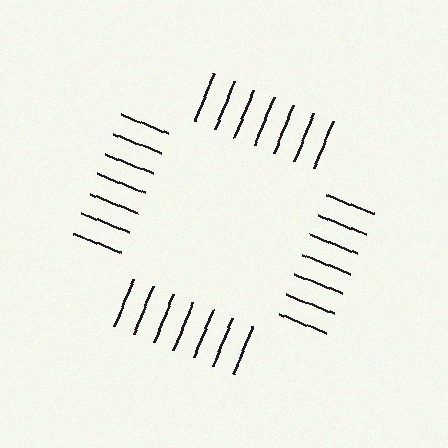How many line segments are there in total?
28 — 7 along each of the 4 edges.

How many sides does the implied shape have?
4 sides — the line-ends trace a square.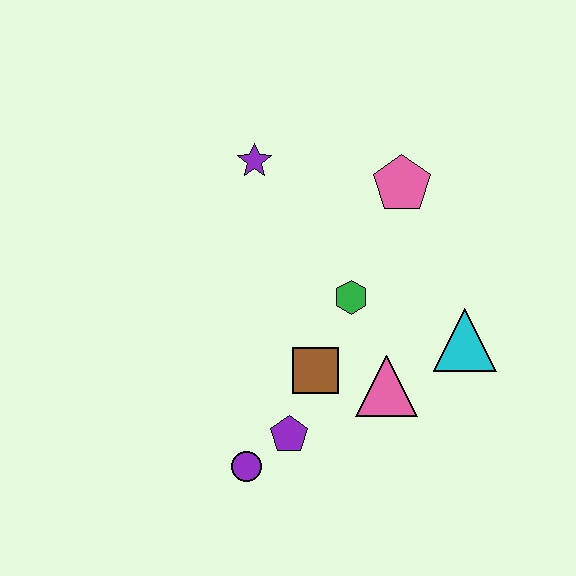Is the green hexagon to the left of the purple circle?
No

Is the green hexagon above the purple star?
No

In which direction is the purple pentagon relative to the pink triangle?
The purple pentagon is to the left of the pink triangle.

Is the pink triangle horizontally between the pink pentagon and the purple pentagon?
Yes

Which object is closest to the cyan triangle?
The pink triangle is closest to the cyan triangle.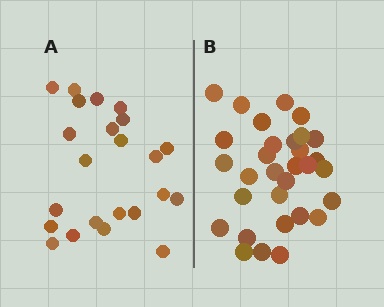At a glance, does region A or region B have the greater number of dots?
Region B (the right region) has more dots.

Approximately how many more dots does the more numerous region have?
Region B has roughly 8 or so more dots than region A.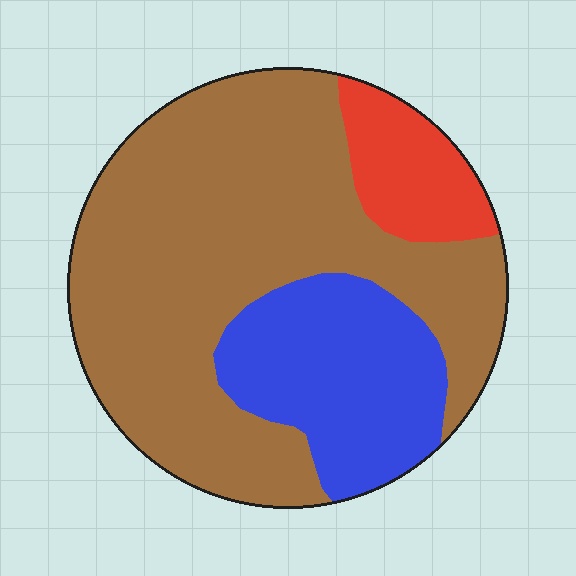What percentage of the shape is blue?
Blue covers 24% of the shape.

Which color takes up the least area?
Red, at roughly 10%.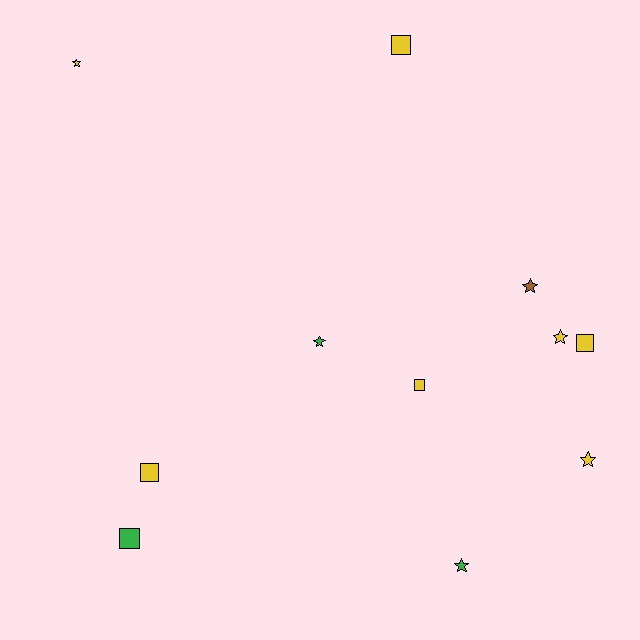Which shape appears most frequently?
Star, with 6 objects.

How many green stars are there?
There are 2 green stars.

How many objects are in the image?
There are 11 objects.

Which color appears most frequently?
Yellow, with 7 objects.